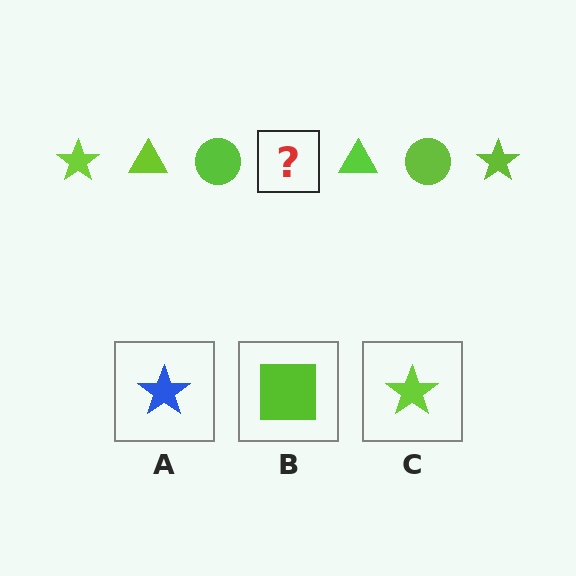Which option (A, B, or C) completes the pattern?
C.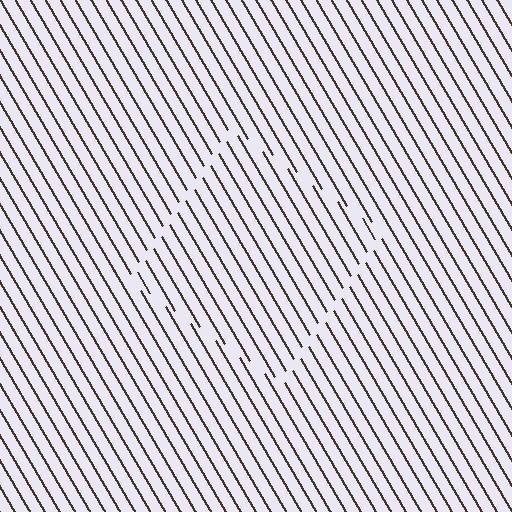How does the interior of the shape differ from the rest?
The interior of the shape contains the same grating, shifted by half a period — the contour is defined by the phase discontinuity where line-ends from the inner and outer gratings abut.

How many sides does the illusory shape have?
4 sides — the line-ends trace a square.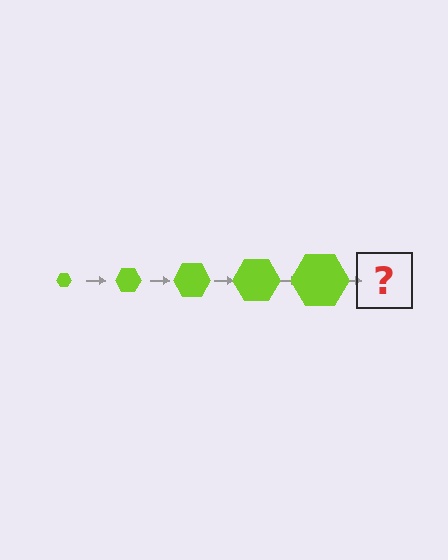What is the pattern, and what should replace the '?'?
The pattern is that the hexagon gets progressively larger each step. The '?' should be a lime hexagon, larger than the previous one.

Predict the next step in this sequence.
The next step is a lime hexagon, larger than the previous one.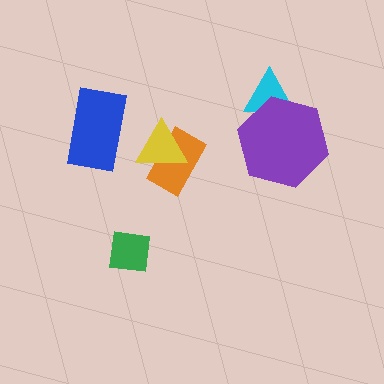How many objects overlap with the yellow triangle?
1 object overlaps with the yellow triangle.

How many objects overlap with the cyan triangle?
1 object overlaps with the cyan triangle.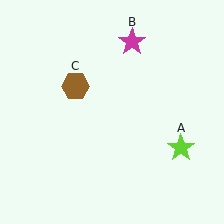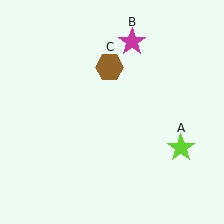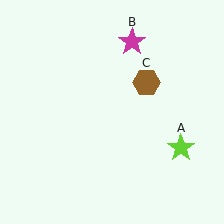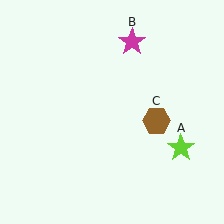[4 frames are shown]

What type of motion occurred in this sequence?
The brown hexagon (object C) rotated clockwise around the center of the scene.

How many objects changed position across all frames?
1 object changed position: brown hexagon (object C).